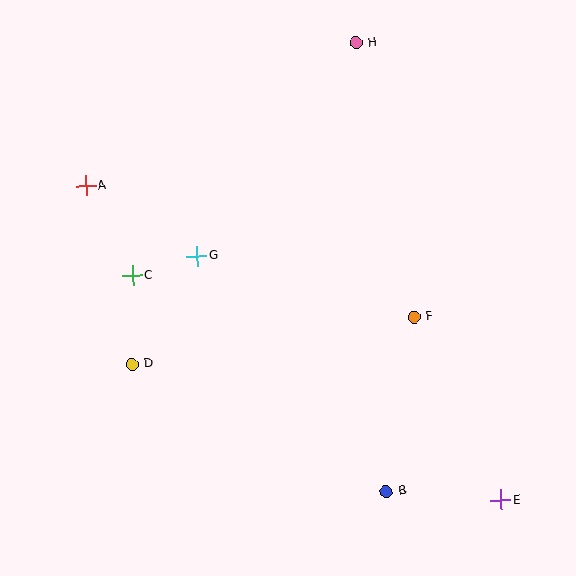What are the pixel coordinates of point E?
Point E is at (501, 500).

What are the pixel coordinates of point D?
Point D is at (132, 364).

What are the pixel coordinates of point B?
Point B is at (386, 492).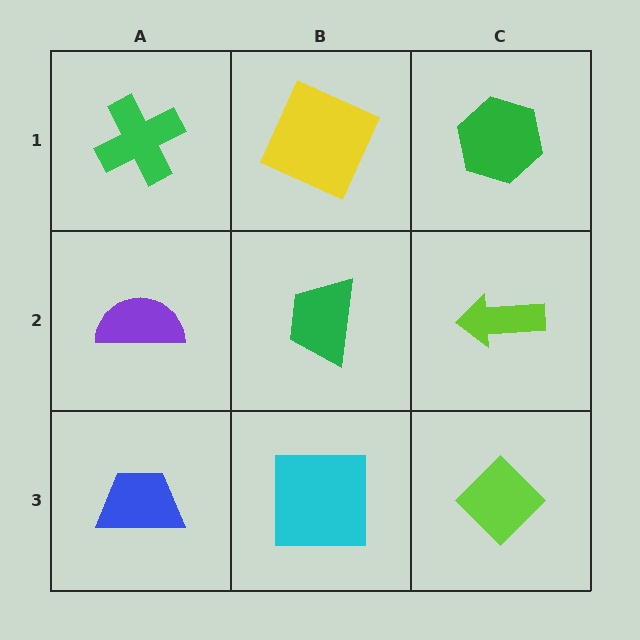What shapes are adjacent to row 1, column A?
A purple semicircle (row 2, column A), a yellow square (row 1, column B).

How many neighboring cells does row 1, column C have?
2.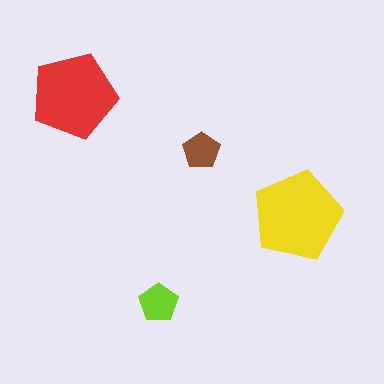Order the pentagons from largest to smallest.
the yellow one, the red one, the lime one, the brown one.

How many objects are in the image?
There are 4 objects in the image.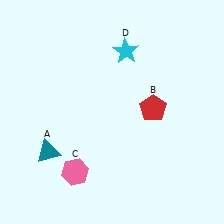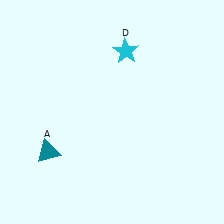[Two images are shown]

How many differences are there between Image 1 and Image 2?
There are 2 differences between the two images.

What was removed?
The pink hexagon (C), the red pentagon (B) were removed in Image 2.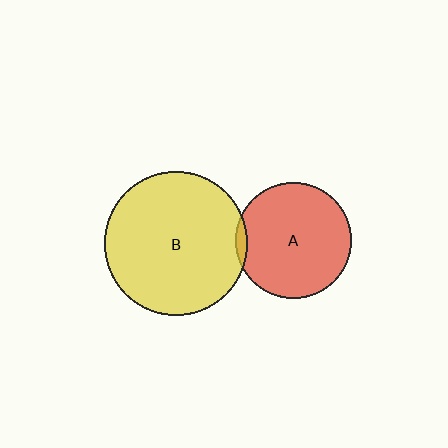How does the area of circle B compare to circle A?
Approximately 1.5 times.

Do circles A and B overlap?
Yes.